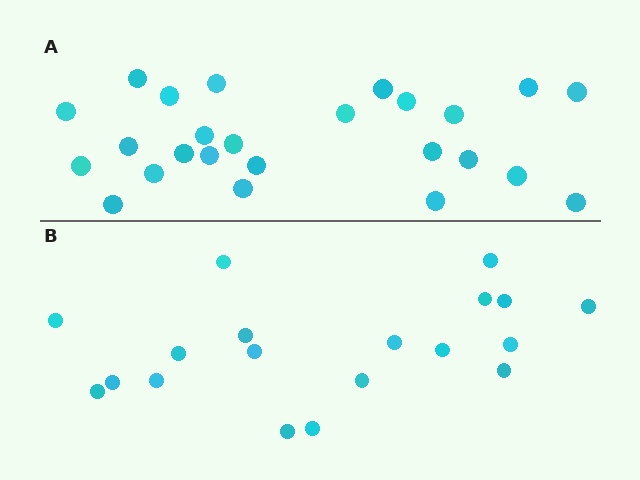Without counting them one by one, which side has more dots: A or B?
Region A (the top region) has more dots.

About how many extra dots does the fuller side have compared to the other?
Region A has about 6 more dots than region B.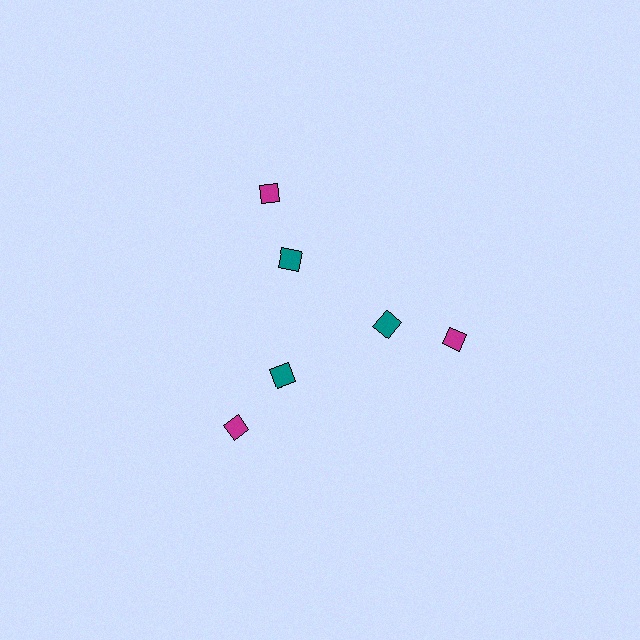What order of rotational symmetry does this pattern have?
This pattern has 3-fold rotational symmetry.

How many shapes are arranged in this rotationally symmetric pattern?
There are 6 shapes, arranged in 3 groups of 2.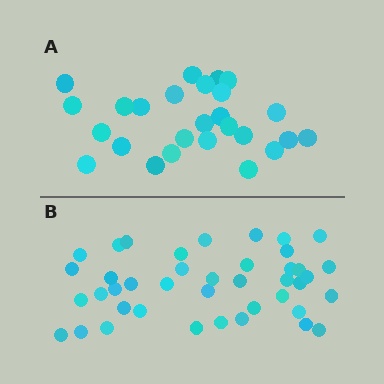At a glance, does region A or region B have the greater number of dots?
Region B (the bottom region) has more dots.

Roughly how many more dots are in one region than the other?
Region B has approximately 15 more dots than region A.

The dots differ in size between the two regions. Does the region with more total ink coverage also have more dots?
No. Region A has more total ink coverage because its dots are larger, but region B actually contains more individual dots. Total area can be misleading — the number of items is what matters here.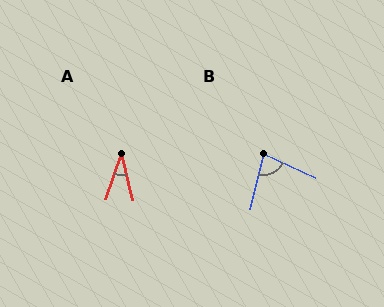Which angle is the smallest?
A, at approximately 33 degrees.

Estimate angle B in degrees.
Approximately 79 degrees.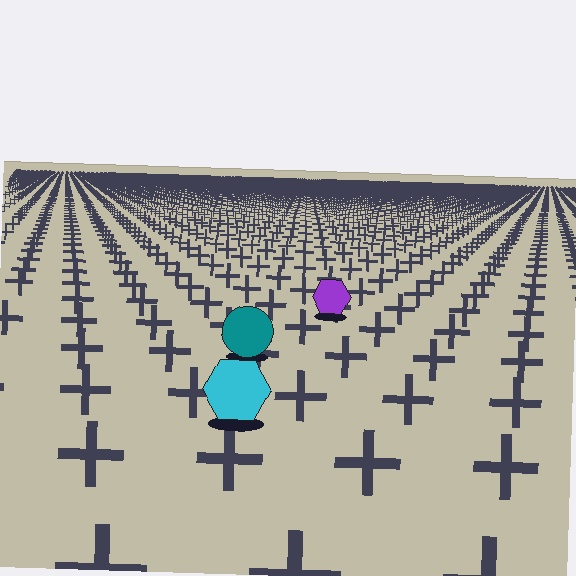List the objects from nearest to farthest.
From nearest to farthest: the cyan hexagon, the teal circle, the purple hexagon.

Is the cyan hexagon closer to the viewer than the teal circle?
Yes. The cyan hexagon is closer — you can tell from the texture gradient: the ground texture is coarser near it.